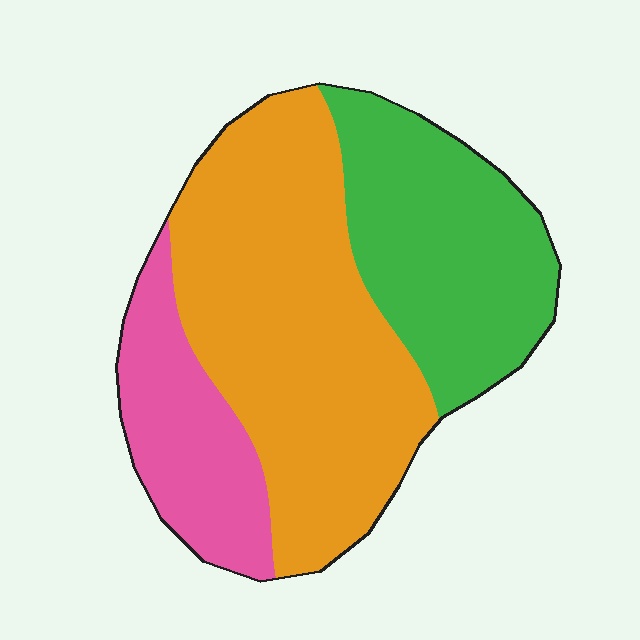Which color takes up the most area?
Orange, at roughly 50%.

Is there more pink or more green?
Green.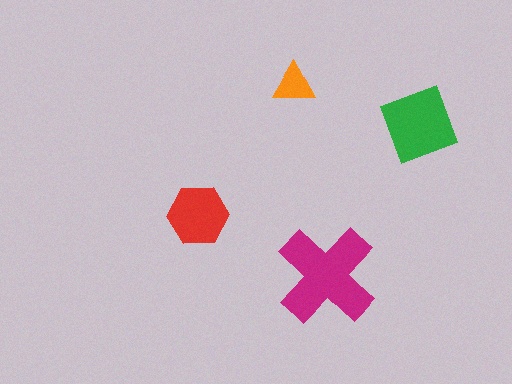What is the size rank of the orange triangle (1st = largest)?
4th.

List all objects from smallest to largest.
The orange triangle, the red hexagon, the green square, the magenta cross.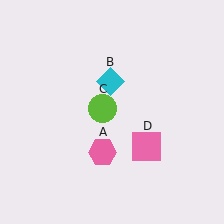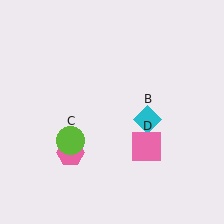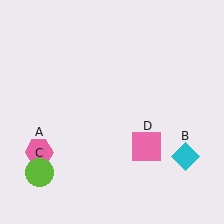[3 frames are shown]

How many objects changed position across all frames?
3 objects changed position: pink hexagon (object A), cyan diamond (object B), lime circle (object C).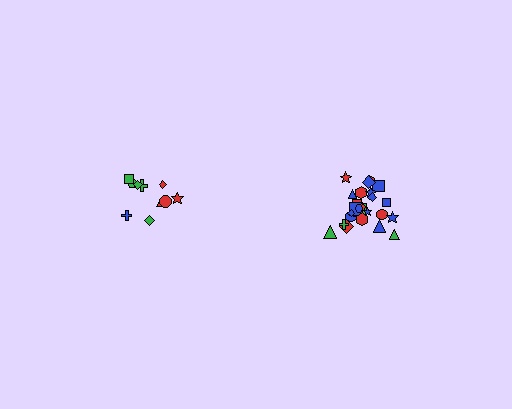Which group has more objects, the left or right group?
The right group.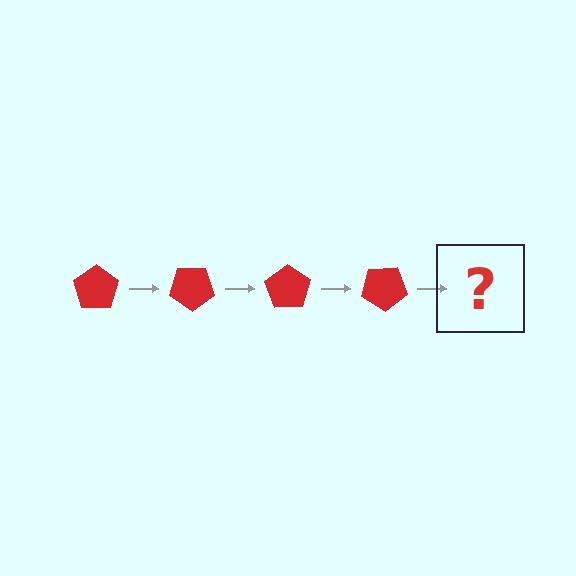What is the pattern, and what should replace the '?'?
The pattern is that the pentagon rotates 35 degrees each step. The '?' should be a red pentagon rotated 140 degrees.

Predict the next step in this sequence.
The next step is a red pentagon rotated 140 degrees.